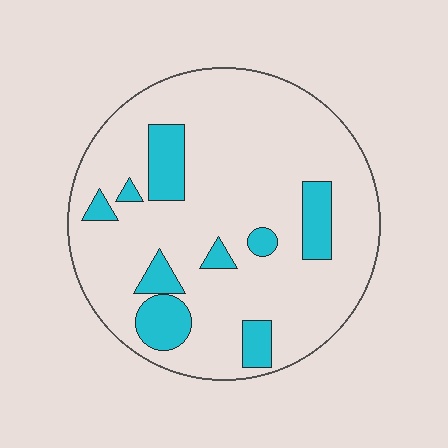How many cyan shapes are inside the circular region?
9.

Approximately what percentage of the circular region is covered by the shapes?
Approximately 15%.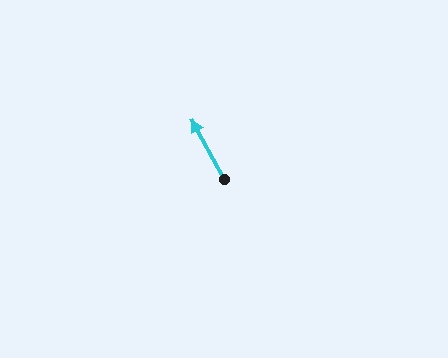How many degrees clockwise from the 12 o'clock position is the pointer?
Approximately 331 degrees.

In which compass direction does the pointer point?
Northwest.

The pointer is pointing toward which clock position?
Roughly 11 o'clock.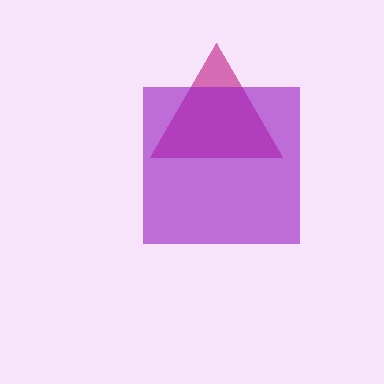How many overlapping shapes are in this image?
There are 2 overlapping shapes in the image.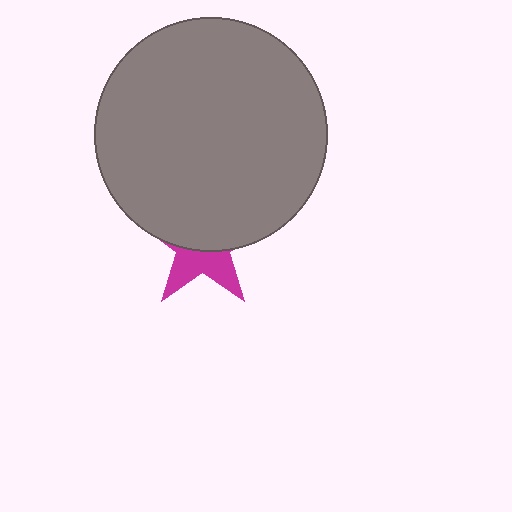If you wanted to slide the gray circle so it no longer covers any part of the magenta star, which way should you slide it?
Slide it up — that is the most direct way to separate the two shapes.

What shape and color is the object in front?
The object in front is a gray circle.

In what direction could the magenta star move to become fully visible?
The magenta star could move down. That would shift it out from behind the gray circle entirely.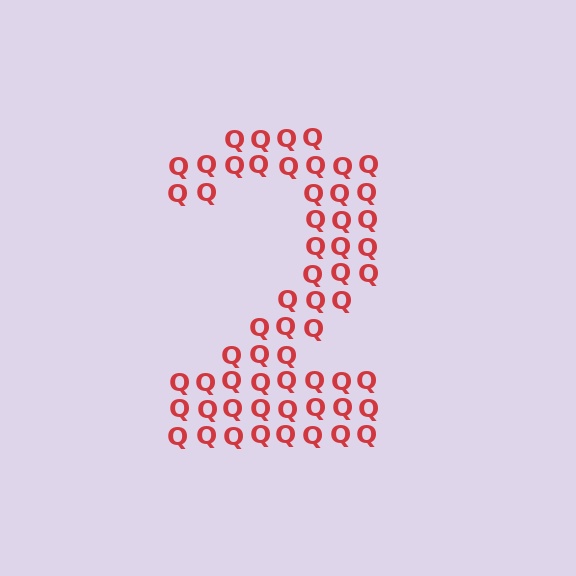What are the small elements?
The small elements are letter Q's.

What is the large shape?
The large shape is the digit 2.